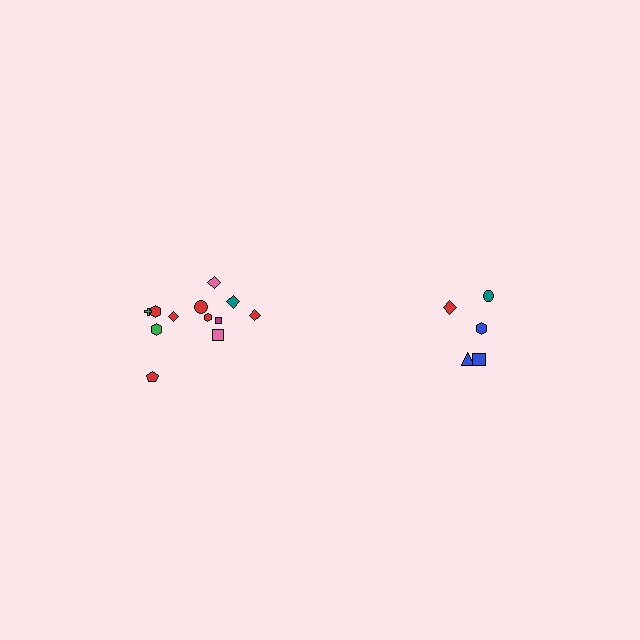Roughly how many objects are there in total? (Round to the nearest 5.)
Roughly 15 objects in total.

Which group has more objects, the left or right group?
The left group.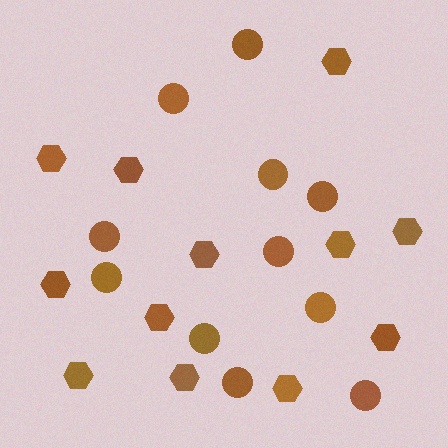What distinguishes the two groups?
There are 2 groups: one group of hexagons (12) and one group of circles (11).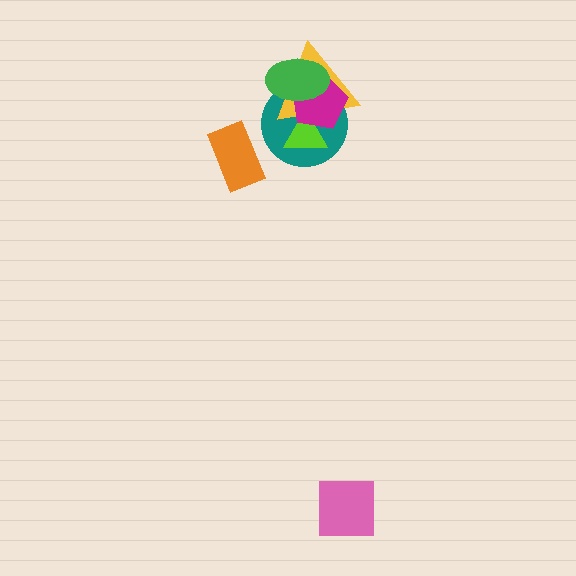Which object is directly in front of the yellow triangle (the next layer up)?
The magenta pentagon is directly in front of the yellow triangle.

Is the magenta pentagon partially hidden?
Yes, it is partially covered by another shape.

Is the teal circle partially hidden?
Yes, it is partially covered by another shape.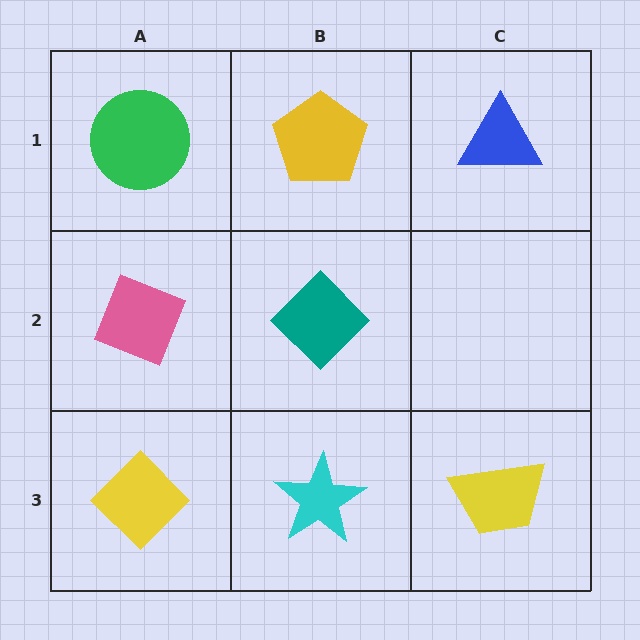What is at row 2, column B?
A teal diamond.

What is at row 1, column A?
A green circle.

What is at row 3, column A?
A yellow diamond.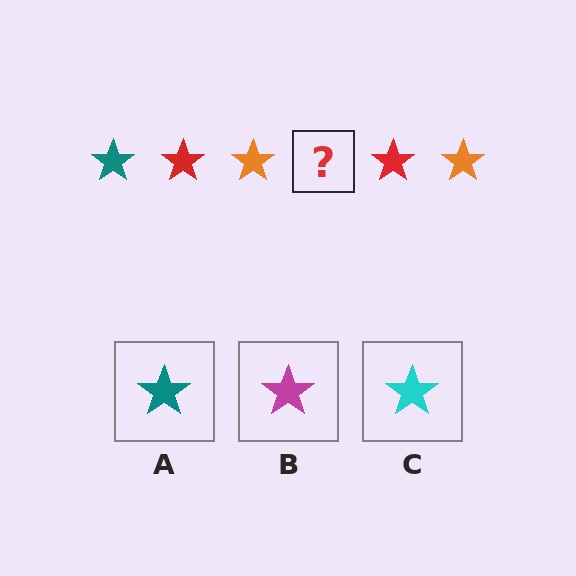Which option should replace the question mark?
Option A.